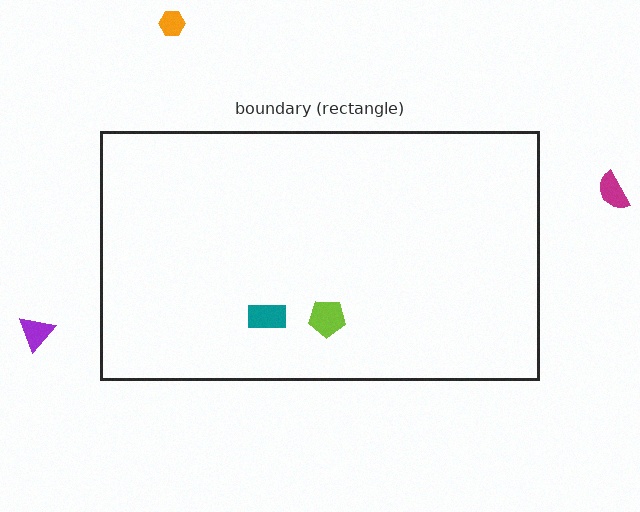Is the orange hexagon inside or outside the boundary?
Outside.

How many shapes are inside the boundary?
2 inside, 3 outside.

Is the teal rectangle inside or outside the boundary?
Inside.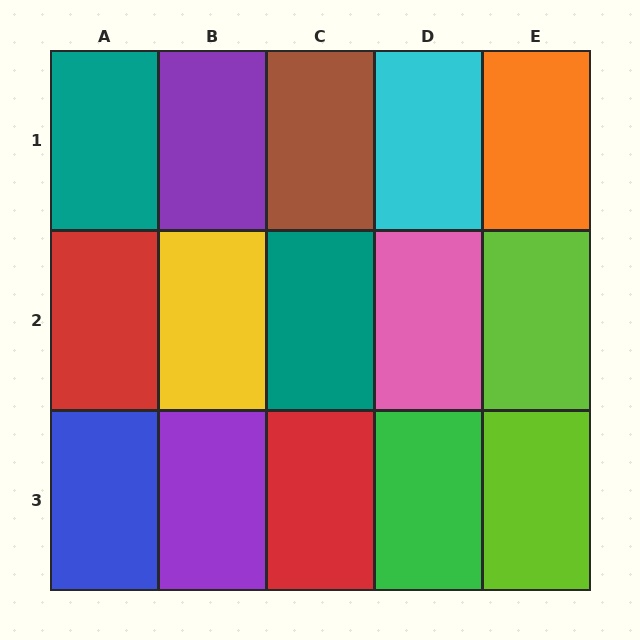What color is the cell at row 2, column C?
Teal.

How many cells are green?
1 cell is green.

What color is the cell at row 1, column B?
Purple.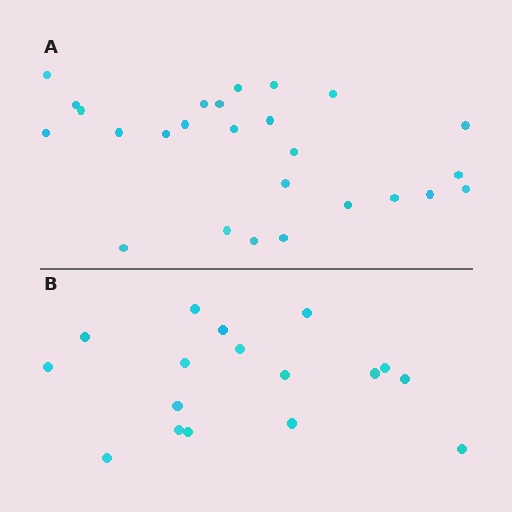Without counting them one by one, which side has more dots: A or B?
Region A (the top region) has more dots.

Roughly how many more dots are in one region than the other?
Region A has roughly 8 or so more dots than region B.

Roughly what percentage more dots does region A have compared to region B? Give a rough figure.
About 55% more.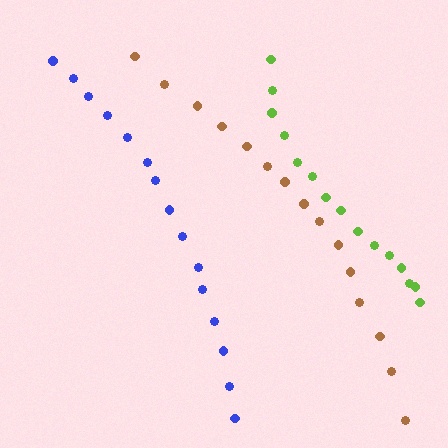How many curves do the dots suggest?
There are 3 distinct paths.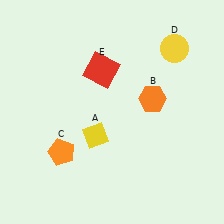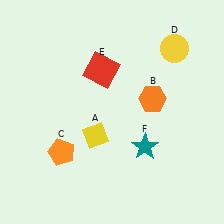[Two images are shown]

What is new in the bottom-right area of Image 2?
A teal star (F) was added in the bottom-right area of Image 2.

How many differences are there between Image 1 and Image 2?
There is 1 difference between the two images.